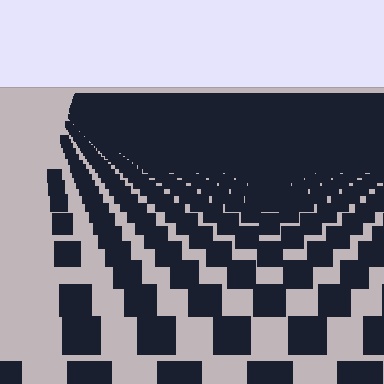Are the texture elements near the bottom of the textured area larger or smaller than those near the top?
Larger. Near the bottom, elements are closer to the viewer and appear at a bigger on-screen size.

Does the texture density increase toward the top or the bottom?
Density increases toward the top.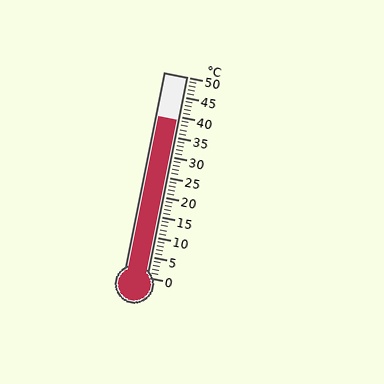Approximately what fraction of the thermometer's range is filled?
The thermometer is filled to approximately 80% of its range.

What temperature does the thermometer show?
The thermometer shows approximately 39°C.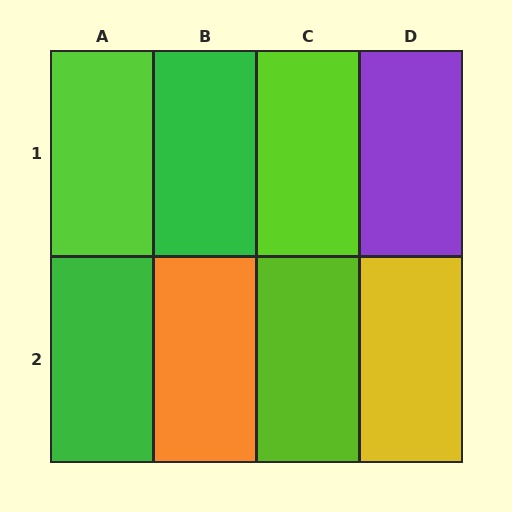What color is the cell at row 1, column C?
Lime.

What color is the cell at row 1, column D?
Purple.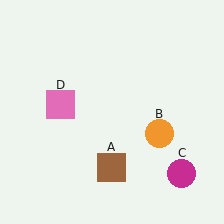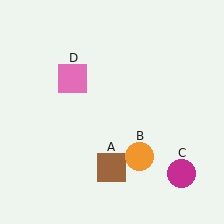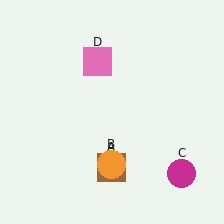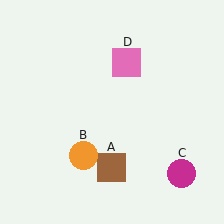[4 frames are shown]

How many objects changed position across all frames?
2 objects changed position: orange circle (object B), pink square (object D).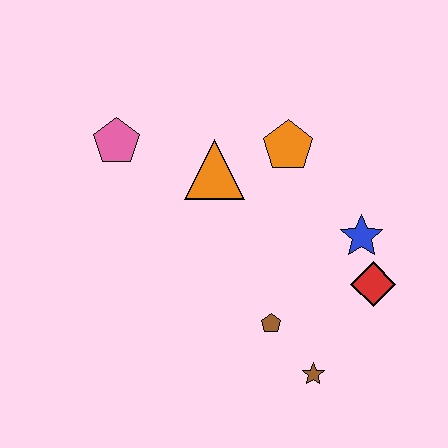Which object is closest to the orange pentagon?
The orange triangle is closest to the orange pentagon.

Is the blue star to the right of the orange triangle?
Yes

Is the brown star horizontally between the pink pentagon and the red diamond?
Yes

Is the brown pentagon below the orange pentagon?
Yes